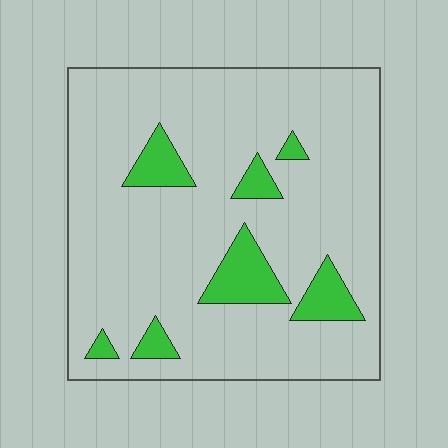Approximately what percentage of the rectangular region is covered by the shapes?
Approximately 15%.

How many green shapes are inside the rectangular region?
7.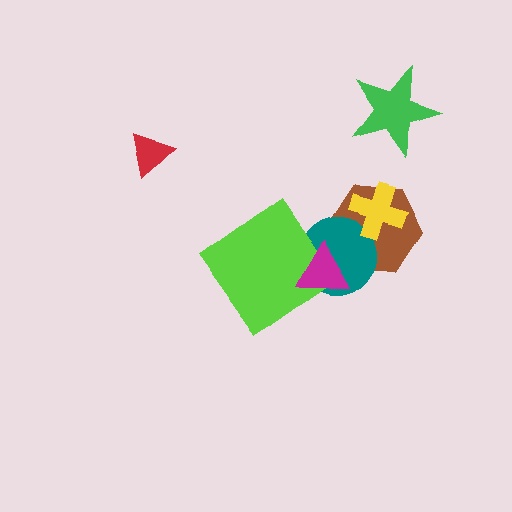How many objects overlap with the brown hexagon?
3 objects overlap with the brown hexagon.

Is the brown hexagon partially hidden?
Yes, it is partially covered by another shape.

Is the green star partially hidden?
No, no other shape covers it.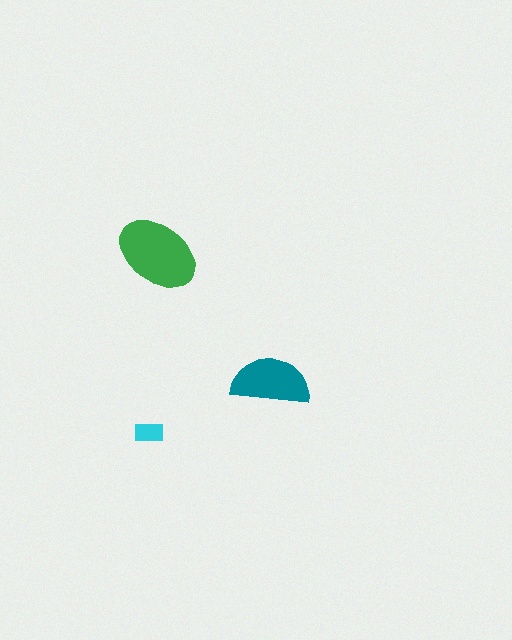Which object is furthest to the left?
The cyan rectangle is leftmost.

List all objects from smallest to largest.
The cyan rectangle, the teal semicircle, the green ellipse.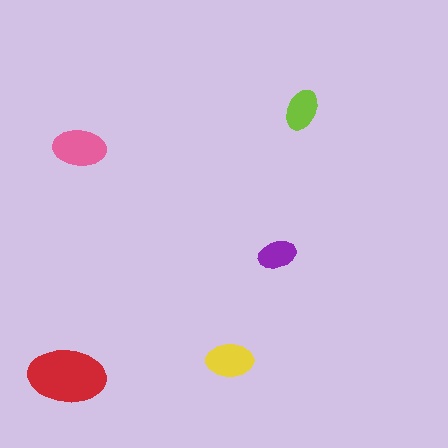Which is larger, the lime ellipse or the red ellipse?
The red one.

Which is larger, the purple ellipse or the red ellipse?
The red one.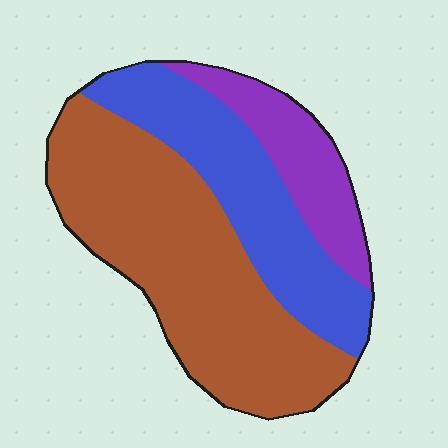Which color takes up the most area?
Brown, at roughly 55%.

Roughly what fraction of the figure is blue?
Blue covers roughly 30% of the figure.